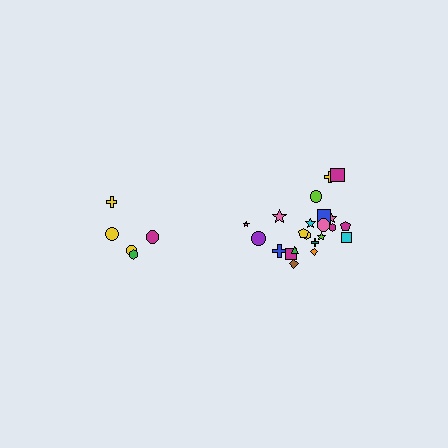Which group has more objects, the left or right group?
The right group.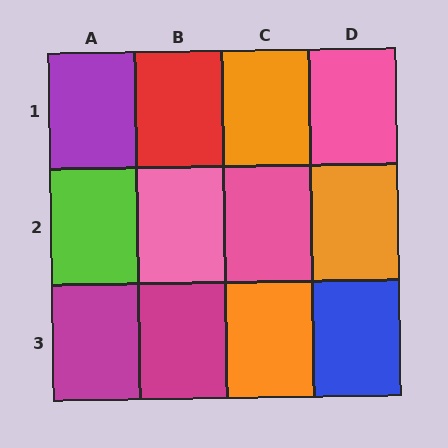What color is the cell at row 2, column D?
Orange.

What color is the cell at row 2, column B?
Pink.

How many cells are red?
1 cell is red.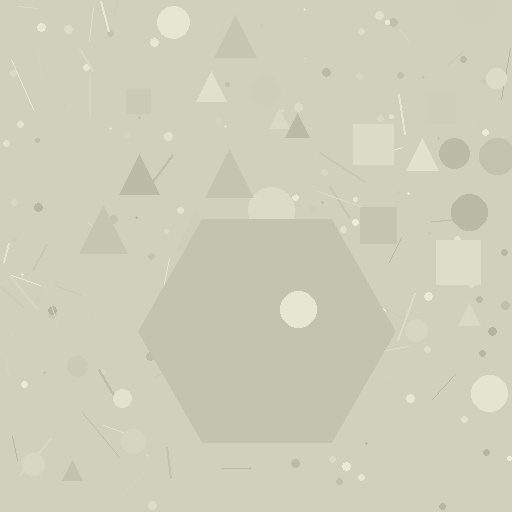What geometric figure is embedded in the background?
A hexagon is embedded in the background.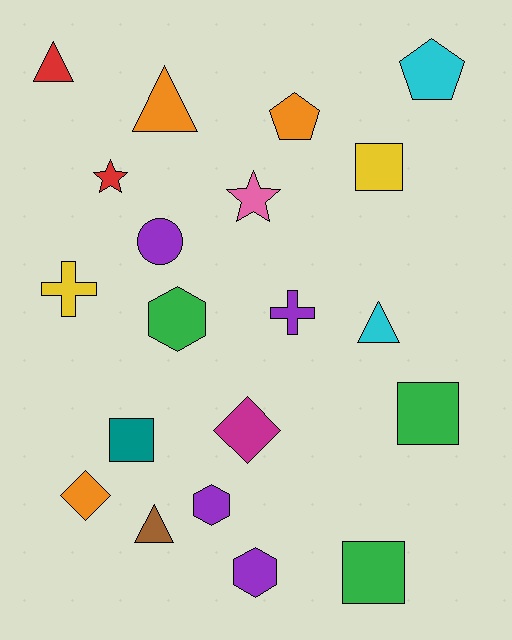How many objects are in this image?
There are 20 objects.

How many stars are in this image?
There are 2 stars.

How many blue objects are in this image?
There are no blue objects.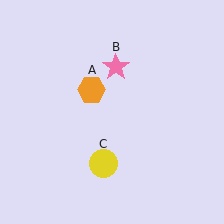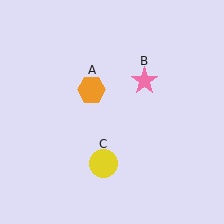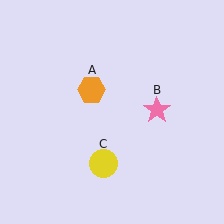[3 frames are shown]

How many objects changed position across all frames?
1 object changed position: pink star (object B).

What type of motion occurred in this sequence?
The pink star (object B) rotated clockwise around the center of the scene.